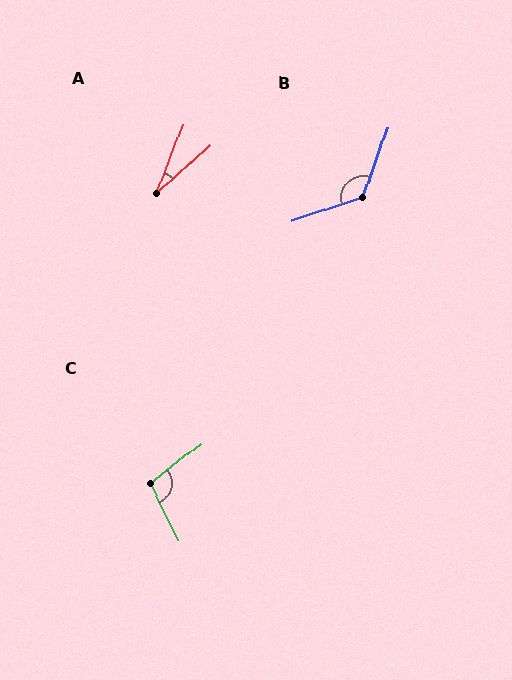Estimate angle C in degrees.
Approximately 102 degrees.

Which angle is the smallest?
A, at approximately 27 degrees.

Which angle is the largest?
B, at approximately 127 degrees.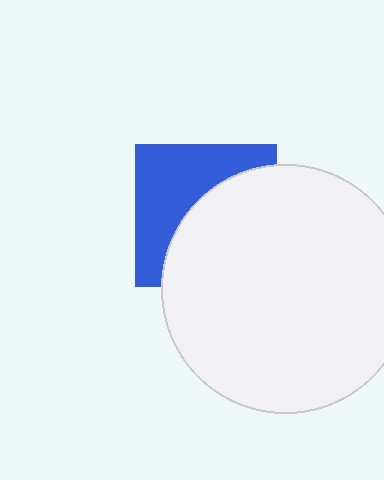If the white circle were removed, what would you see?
You would see the complete blue square.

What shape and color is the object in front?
The object in front is a white circle.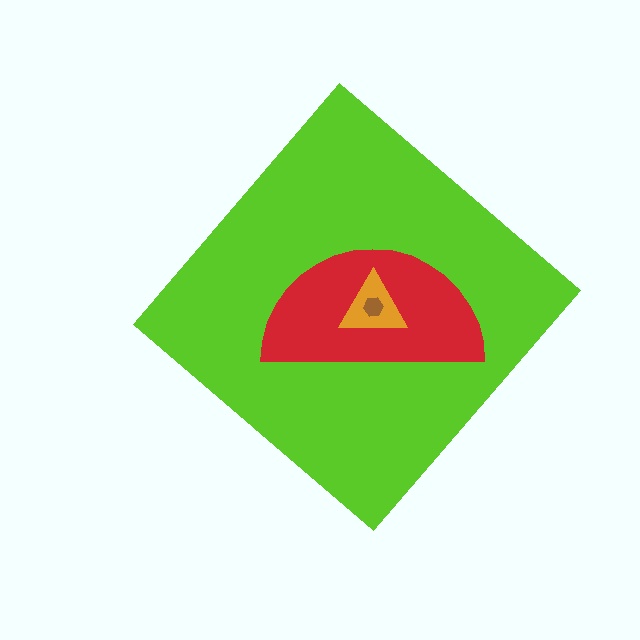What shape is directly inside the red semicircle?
The orange triangle.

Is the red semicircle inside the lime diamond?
Yes.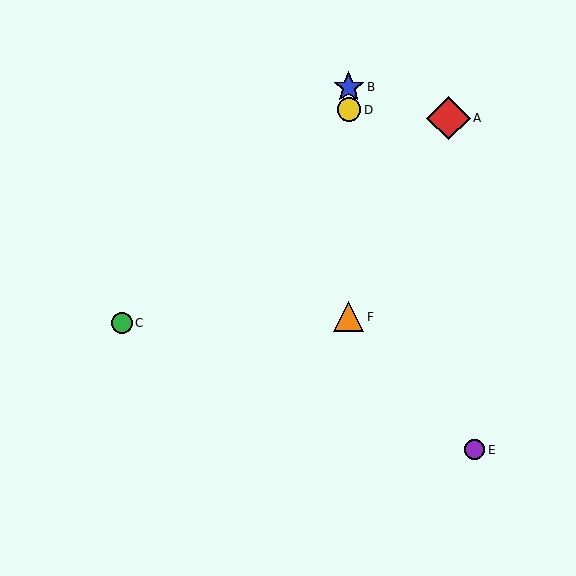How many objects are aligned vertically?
3 objects (B, D, F) are aligned vertically.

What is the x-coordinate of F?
Object F is at x≈349.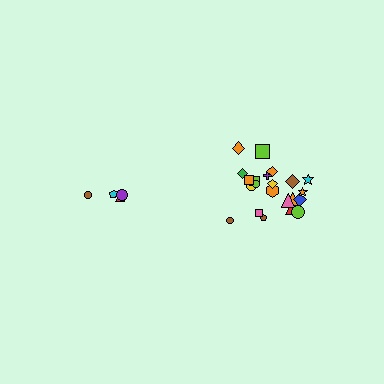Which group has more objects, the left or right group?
The right group.